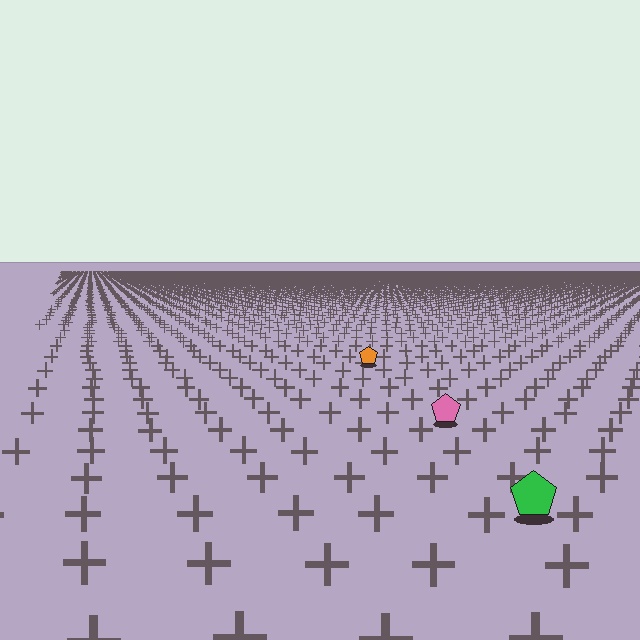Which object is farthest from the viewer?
The orange pentagon is farthest from the viewer. It appears smaller and the ground texture around it is denser.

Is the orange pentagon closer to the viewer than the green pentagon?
No. The green pentagon is closer — you can tell from the texture gradient: the ground texture is coarser near it.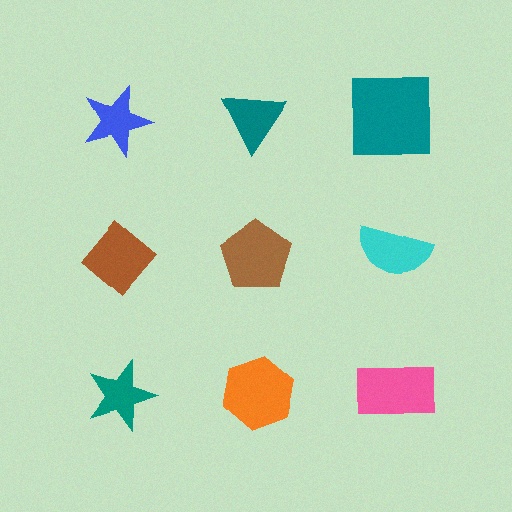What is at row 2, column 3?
A cyan semicircle.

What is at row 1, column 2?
A teal triangle.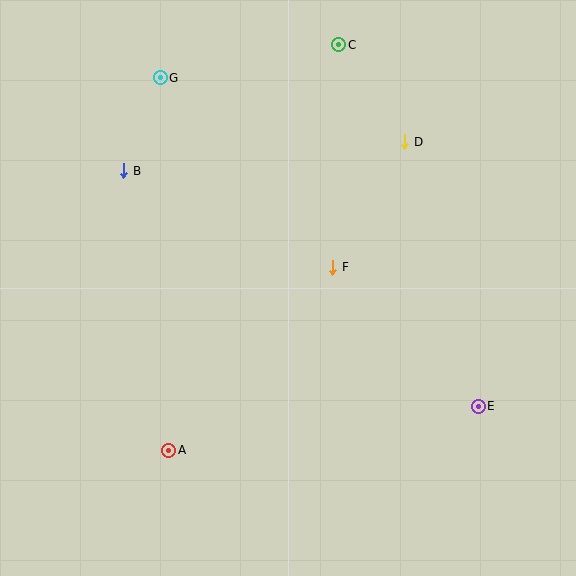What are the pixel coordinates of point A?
Point A is at (169, 450).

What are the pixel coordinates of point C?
Point C is at (339, 45).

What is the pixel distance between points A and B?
The distance between A and B is 283 pixels.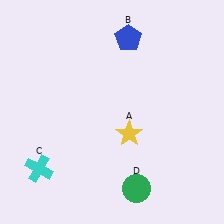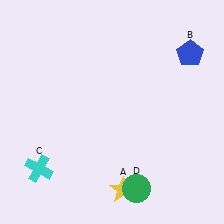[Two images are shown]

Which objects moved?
The objects that moved are: the yellow star (A), the blue pentagon (B).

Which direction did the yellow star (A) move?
The yellow star (A) moved down.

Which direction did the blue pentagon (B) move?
The blue pentagon (B) moved right.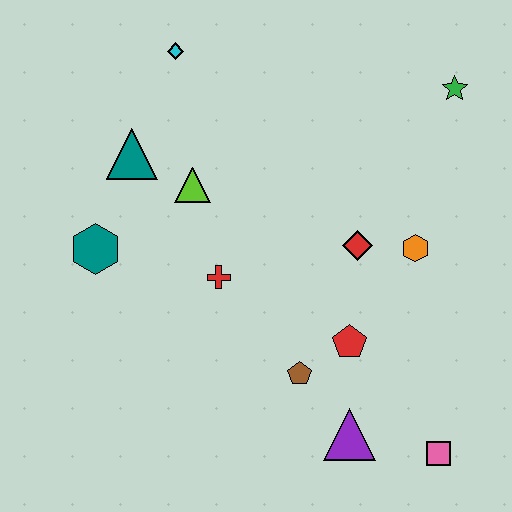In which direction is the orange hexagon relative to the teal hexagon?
The orange hexagon is to the right of the teal hexagon.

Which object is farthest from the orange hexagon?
The teal hexagon is farthest from the orange hexagon.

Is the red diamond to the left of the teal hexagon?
No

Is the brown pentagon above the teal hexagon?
No